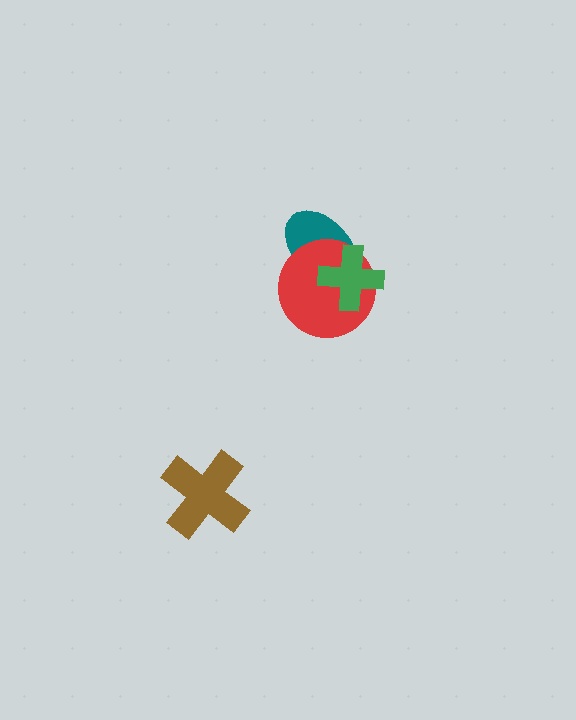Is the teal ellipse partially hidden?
Yes, it is partially covered by another shape.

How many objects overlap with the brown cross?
0 objects overlap with the brown cross.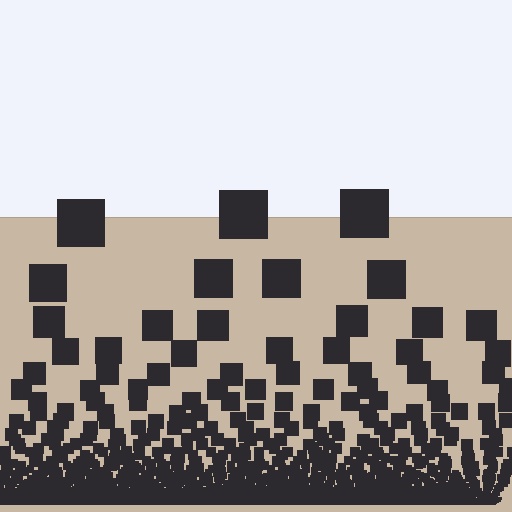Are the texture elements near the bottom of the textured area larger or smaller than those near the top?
Smaller. The gradient is inverted — elements near the bottom are smaller and denser.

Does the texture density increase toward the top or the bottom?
Density increases toward the bottom.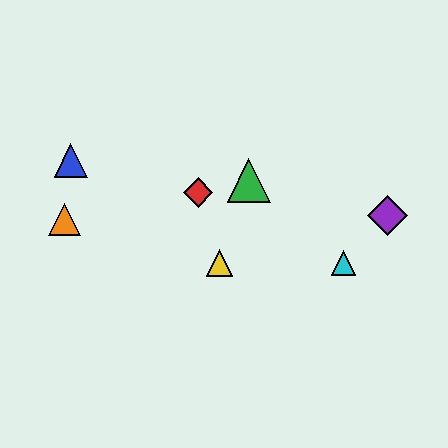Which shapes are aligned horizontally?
The yellow triangle, the cyan triangle are aligned horizontally.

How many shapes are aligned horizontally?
2 shapes (the yellow triangle, the cyan triangle) are aligned horizontally.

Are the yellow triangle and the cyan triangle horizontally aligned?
Yes, both are at y≈263.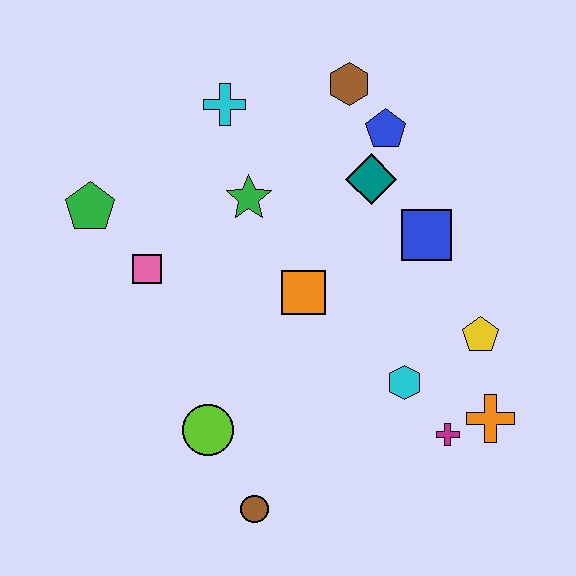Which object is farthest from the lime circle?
The brown hexagon is farthest from the lime circle.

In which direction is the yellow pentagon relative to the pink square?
The yellow pentagon is to the right of the pink square.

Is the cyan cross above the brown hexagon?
No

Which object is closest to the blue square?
The teal diamond is closest to the blue square.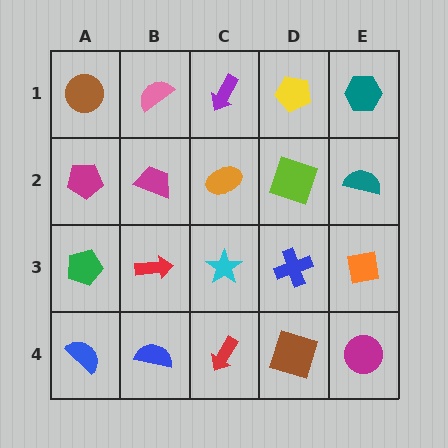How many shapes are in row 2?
5 shapes.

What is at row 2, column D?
A lime square.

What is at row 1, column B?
A pink semicircle.